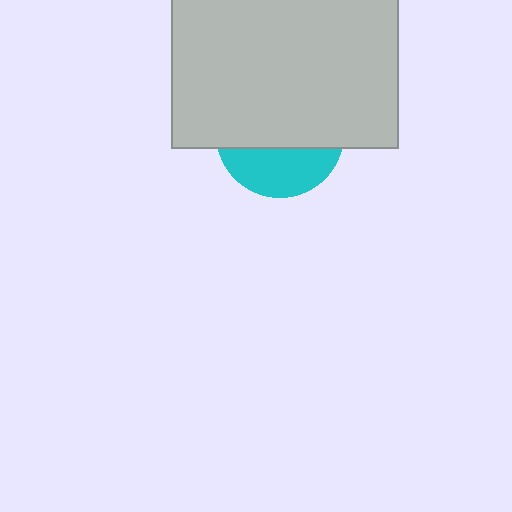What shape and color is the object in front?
The object in front is a light gray rectangle.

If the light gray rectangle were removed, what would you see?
You would see the complete cyan circle.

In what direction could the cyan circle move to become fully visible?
The cyan circle could move down. That would shift it out from behind the light gray rectangle entirely.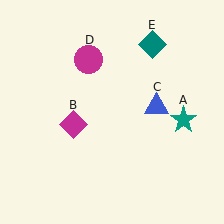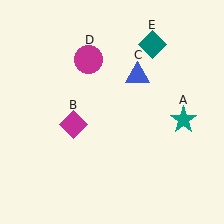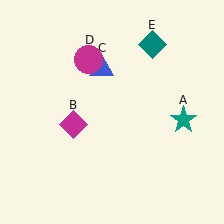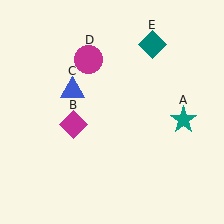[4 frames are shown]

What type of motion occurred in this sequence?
The blue triangle (object C) rotated counterclockwise around the center of the scene.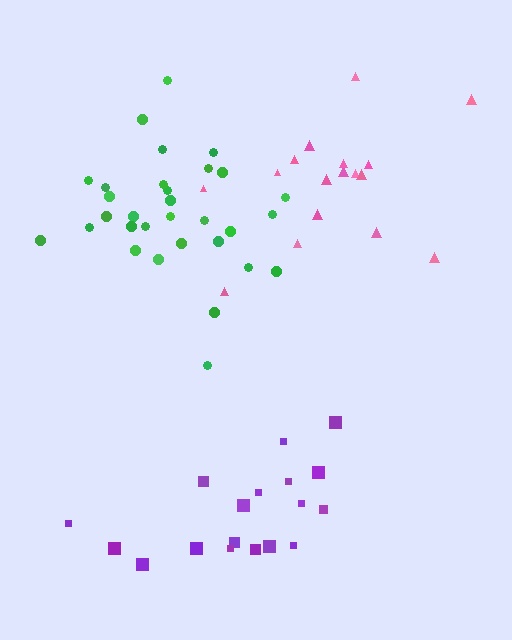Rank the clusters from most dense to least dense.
green, pink, purple.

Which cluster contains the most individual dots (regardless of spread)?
Green (31).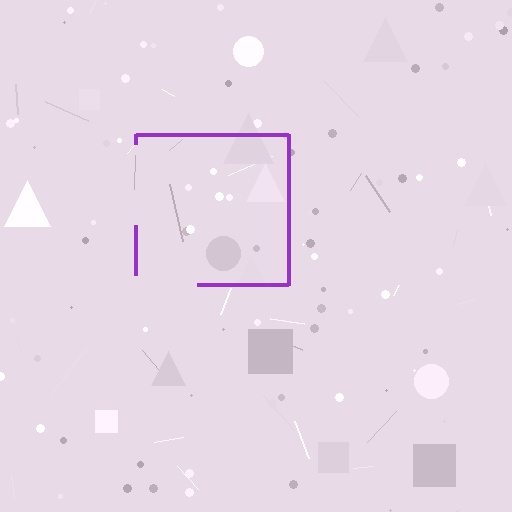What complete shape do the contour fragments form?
The contour fragments form a square.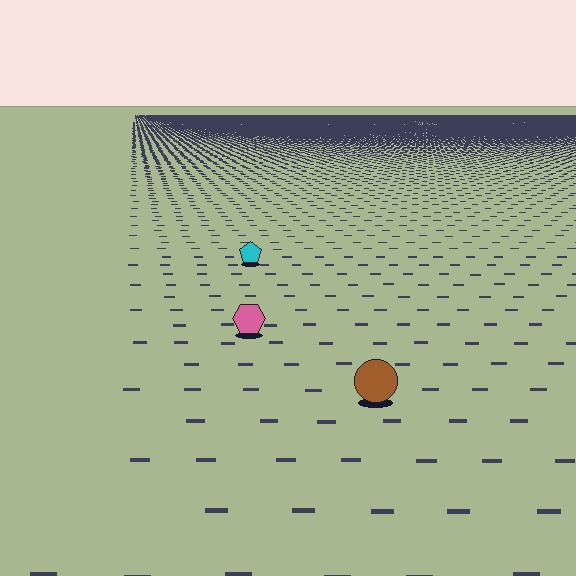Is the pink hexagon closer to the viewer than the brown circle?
No. The brown circle is closer — you can tell from the texture gradient: the ground texture is coarser near it.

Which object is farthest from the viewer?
The cyan pentagon is farthest from the viewer. It appears smaller and the ground texture around it is denser.